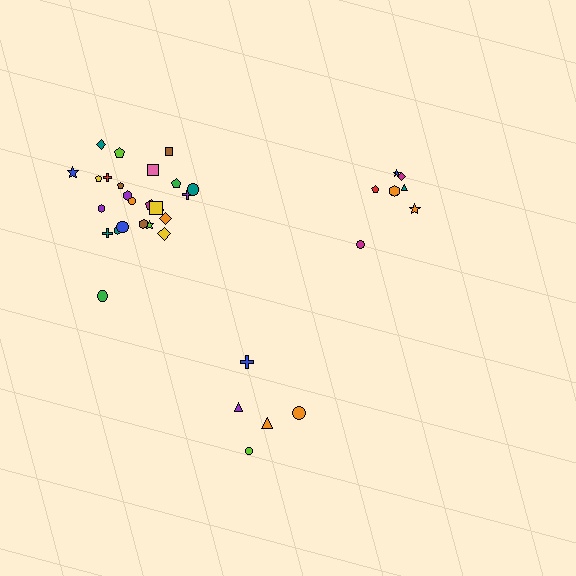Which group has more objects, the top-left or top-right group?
The top-left group.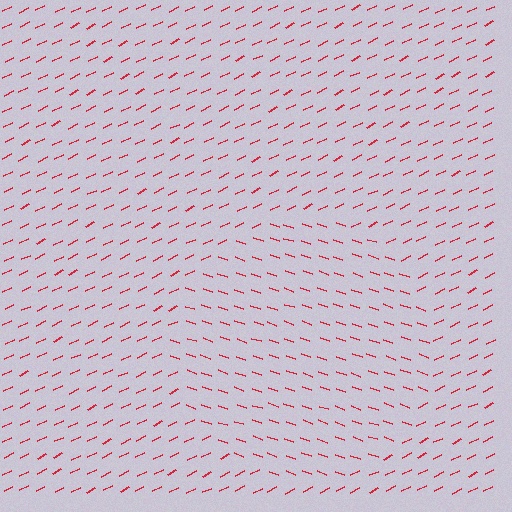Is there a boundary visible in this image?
Yes, there is a texture boundary formed by a change in line orientation.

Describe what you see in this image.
The image is filled with small red line segments. A circle region in the image has lines oriented differently from the surrounding lines, creating a visible texture boundary.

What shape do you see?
I see a circle.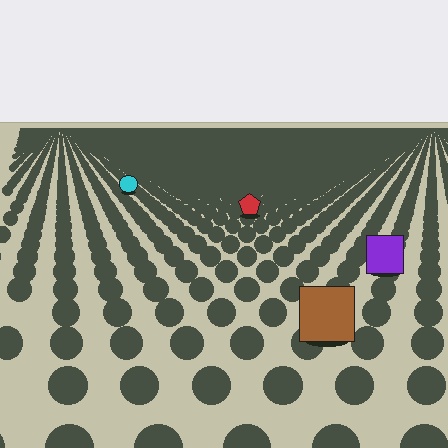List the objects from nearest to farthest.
From nearest to farthest: the brown square, the purple square, the red pentagon, the cyan circle.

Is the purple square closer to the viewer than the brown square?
No. The brown square is closer — you can tell from the texture gradient: the ground texture is coarser near it.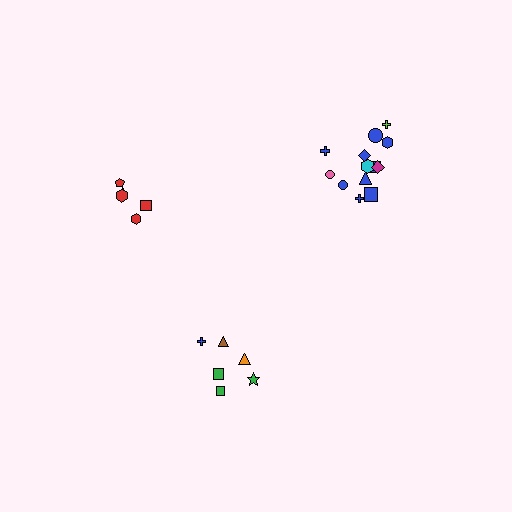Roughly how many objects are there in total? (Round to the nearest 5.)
Roughly 25 objects in total.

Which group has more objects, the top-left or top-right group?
The top-right group.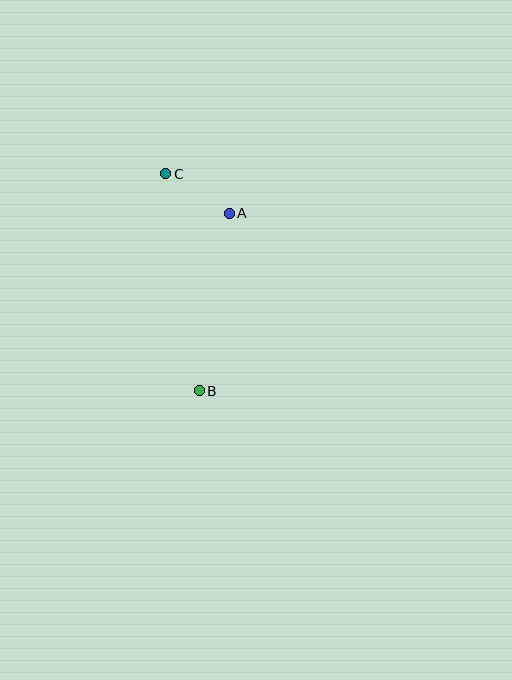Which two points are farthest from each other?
Points B and C are farthest from each other.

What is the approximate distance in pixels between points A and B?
The distance between A and B is approximately 180 pixels.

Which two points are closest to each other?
Points A and C are closest to each other.